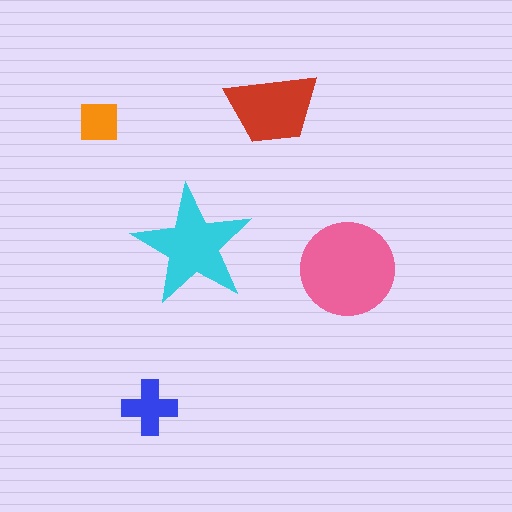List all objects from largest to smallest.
The pink circle, the cyan star, the red trapezoid, the blue cross, the orange square.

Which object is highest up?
The red trapezoid is topmost.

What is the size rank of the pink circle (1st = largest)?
1st.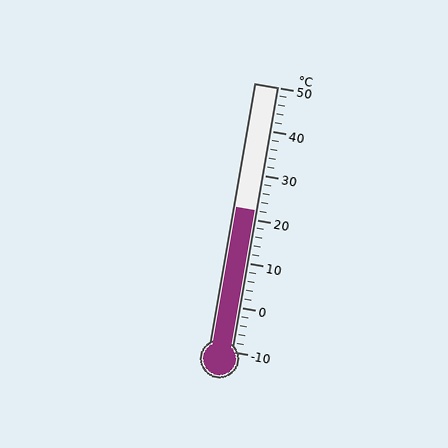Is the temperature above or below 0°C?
The temperature is above 0°C.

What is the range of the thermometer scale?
The thermometer scale ranges from -10°C to 50°C.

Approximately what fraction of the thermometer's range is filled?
The thermometer is filled to approximately 55% of its range.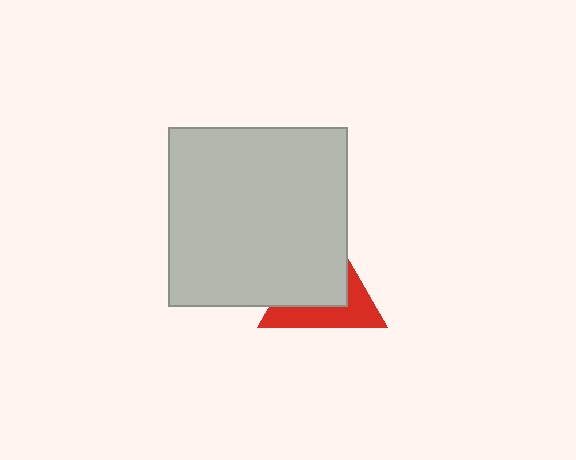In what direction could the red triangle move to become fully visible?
The red triangle could move toward the lower-right. That would shift it out from behind the light gray square entirely.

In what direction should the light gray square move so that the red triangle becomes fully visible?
The light gray square should move toward the upper-left. That is the shortest direction to clear the overlap and leave the red triangle fully visible.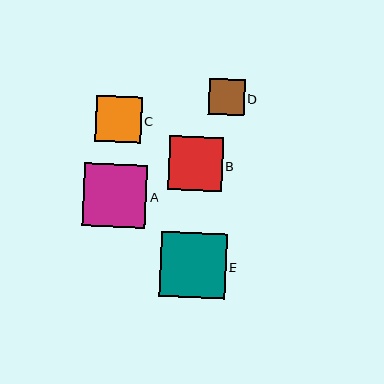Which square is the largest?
Square E is the largest with a size of approximately 65 pixels.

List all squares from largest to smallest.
From largest to smallest: E, A, B, C, D.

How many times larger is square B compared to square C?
Square B is approximately 1.2 times the size of square C.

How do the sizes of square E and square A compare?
Square E and square A are approximately the same size.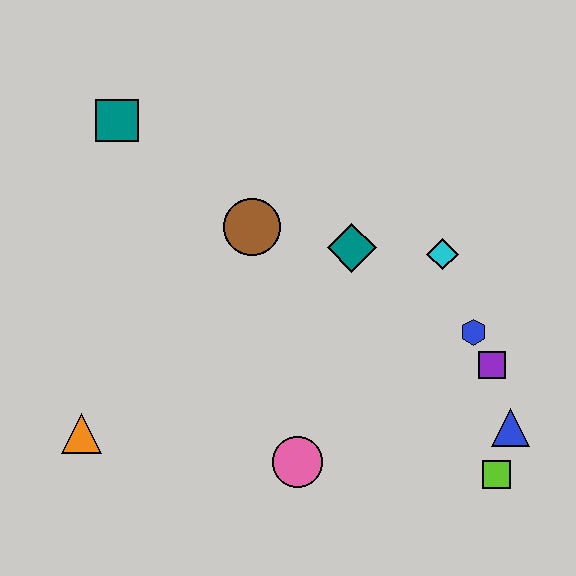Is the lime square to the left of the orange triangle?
No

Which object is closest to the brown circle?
The teal diamond is closest to the brown circle.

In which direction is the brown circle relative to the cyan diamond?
The brown circle is to the left of the cyan diamond.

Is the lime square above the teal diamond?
No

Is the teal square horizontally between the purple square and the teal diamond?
No